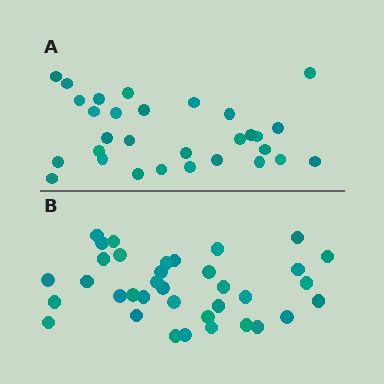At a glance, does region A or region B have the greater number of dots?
Region B (the bottom region) has more dots.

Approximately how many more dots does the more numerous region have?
Region B has about 6 more dots than region A.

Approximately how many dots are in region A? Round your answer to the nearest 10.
About 30 dots.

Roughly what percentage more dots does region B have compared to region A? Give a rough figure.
About 20% more.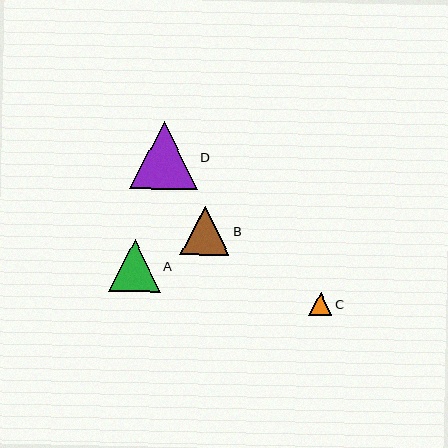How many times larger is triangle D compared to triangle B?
Triangle D is approximately 1.4 times the size of triangle B.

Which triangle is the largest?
Triangle D is the largest with a size of approximately 68 pixels.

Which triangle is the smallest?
Triangle C is the smallest with a size of approximately 23 pixels.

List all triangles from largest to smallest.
From largest to smallest: D, A, B, C.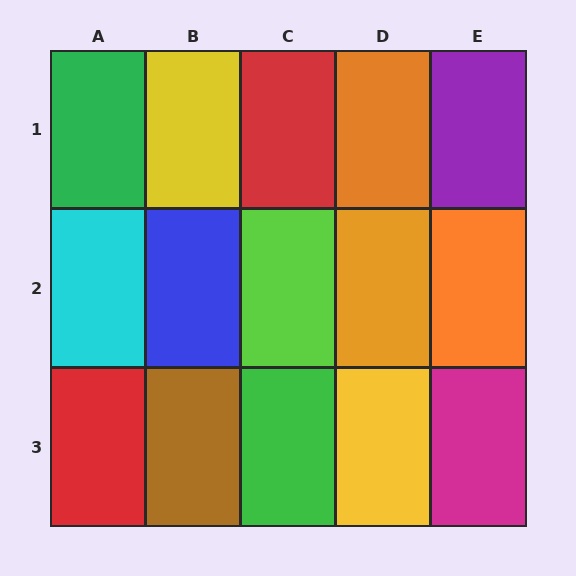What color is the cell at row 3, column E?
Magenta.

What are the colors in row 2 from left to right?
Cyan, blue, lime, orange, orange.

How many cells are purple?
1 cell is purple.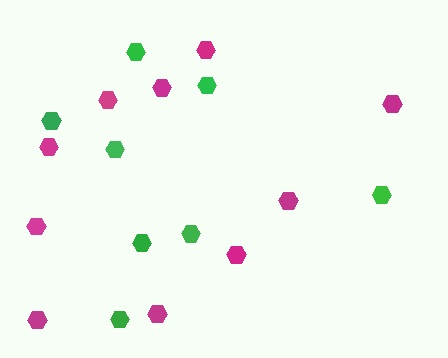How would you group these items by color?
There are 2 groups: one group of magenta hexagons (10) and one group of green hexagons (8).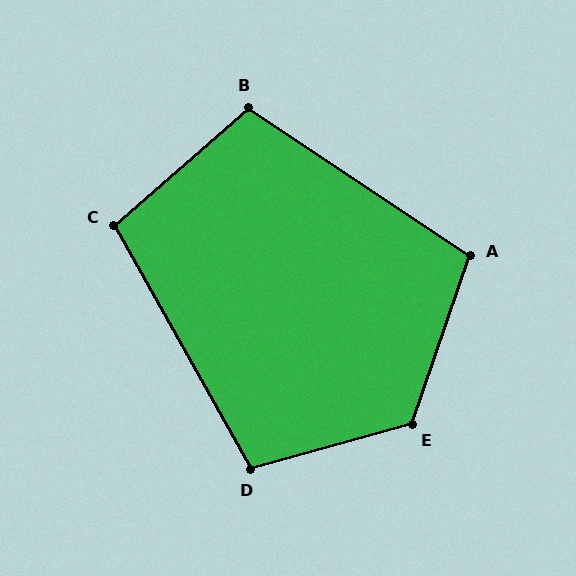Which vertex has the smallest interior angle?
C, at approximately 102 degrees.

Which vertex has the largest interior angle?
E, at approximately 124 degrees.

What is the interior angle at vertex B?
Approximately 105 degrees (obtuse).